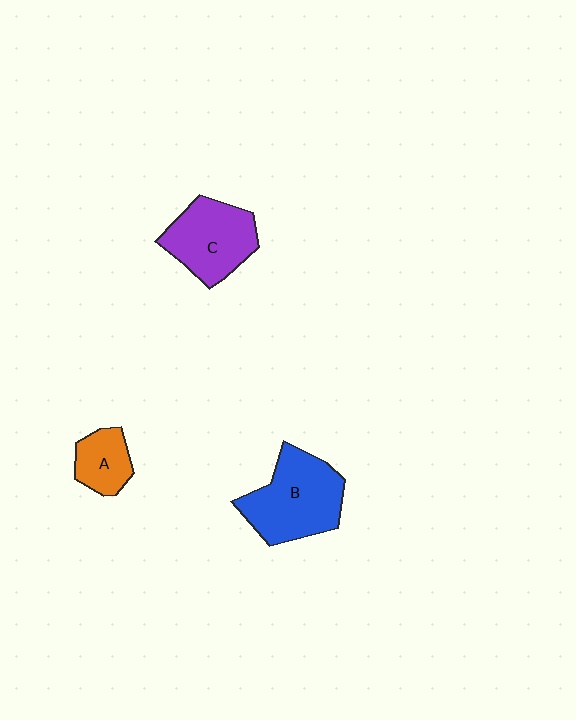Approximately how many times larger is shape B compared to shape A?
Approximately 2.2 times.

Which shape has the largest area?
Shape B (blue).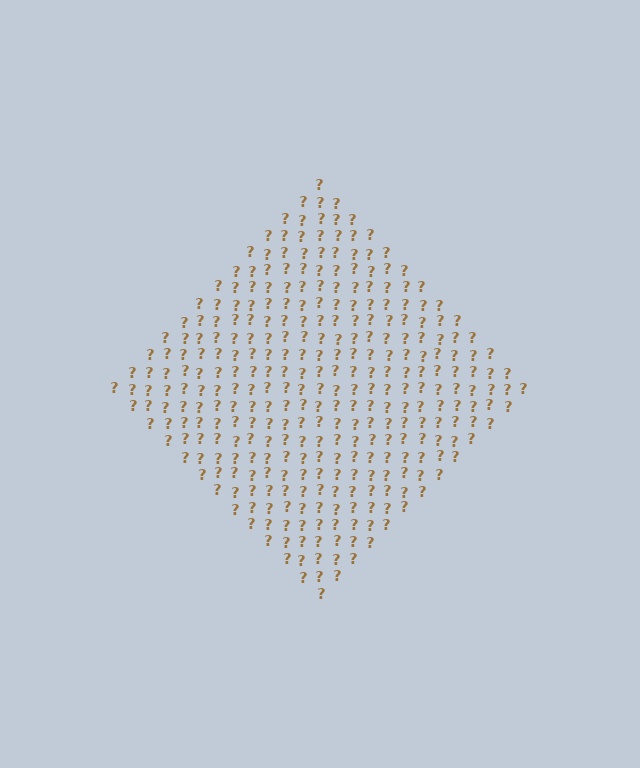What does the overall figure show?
The overall figure shows a diamond.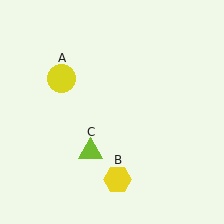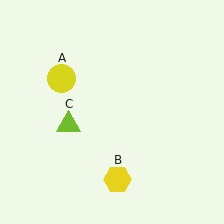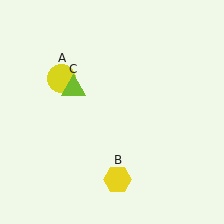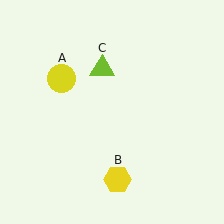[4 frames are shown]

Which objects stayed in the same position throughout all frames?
Yellow circle (object A) and yellow hexagon (object B) remained stationary.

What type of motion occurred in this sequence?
The lime triangle (object C) rotated clockwise around the center of the scene.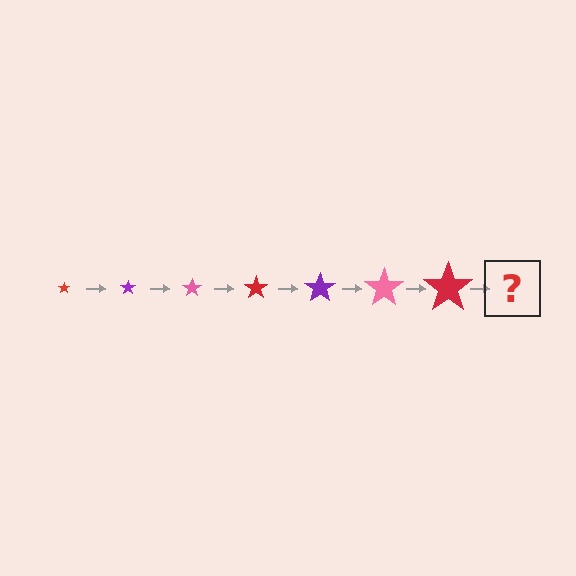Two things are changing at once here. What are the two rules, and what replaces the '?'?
The two rules are that the star grows larger each step and the color cycles through red, purple, and pink. The '?' should be a purple star, larger than the previous one.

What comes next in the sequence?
The next element should be a purple star, larger than the previous one.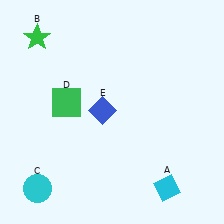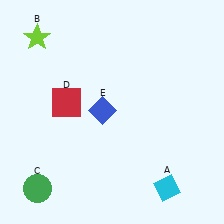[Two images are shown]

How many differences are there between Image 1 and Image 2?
There are 3 differences between the two images.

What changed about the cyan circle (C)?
In Image 1, C is cyan. In Image 2, it changed to green.